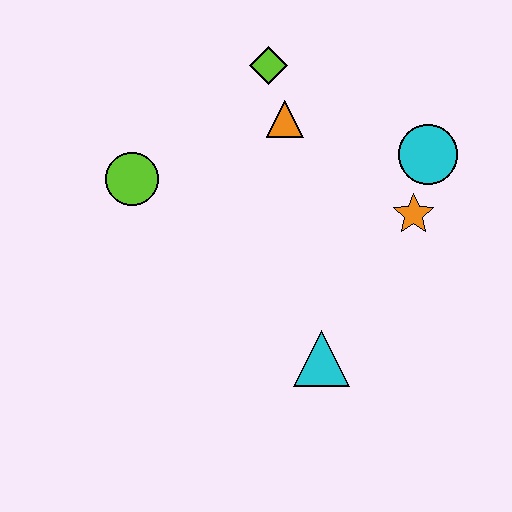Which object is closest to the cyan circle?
The orange star is closest to the cyan circle.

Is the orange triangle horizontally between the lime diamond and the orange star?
Yes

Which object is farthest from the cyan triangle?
The lime diamond is farthest from the cyan triangle.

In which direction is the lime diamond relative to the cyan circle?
The lime diamond is to the left of the cyan circle.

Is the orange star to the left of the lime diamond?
No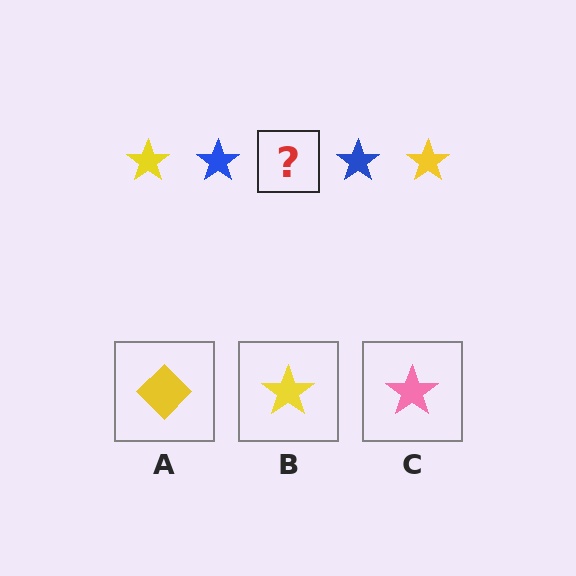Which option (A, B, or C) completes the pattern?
B.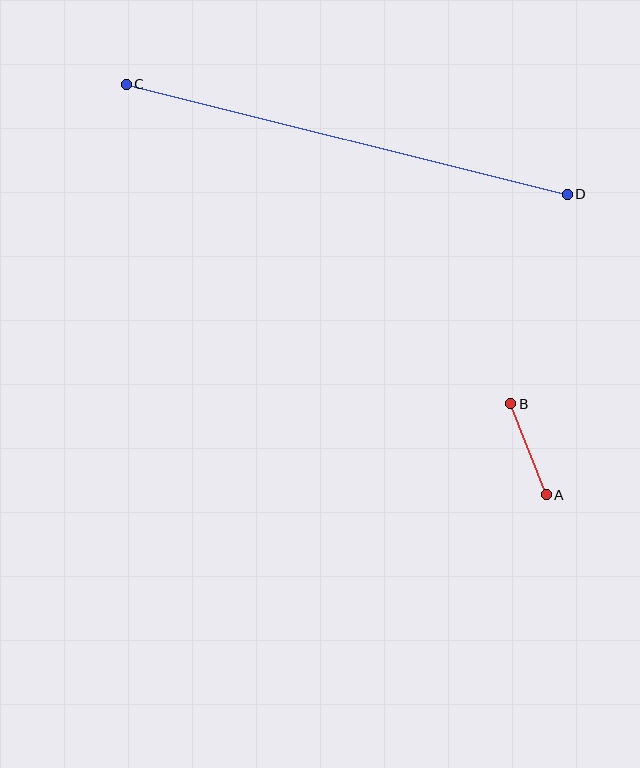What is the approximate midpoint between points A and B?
The midpoint is at approximately (528, 449) pixels.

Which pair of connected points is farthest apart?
Points C and D are farthest apart.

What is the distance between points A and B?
The distance is approximately 97 pixels.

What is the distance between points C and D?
The distance is approximately 454 pixels.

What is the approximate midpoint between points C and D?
The midpoint is at approximately (347, 139) pixels.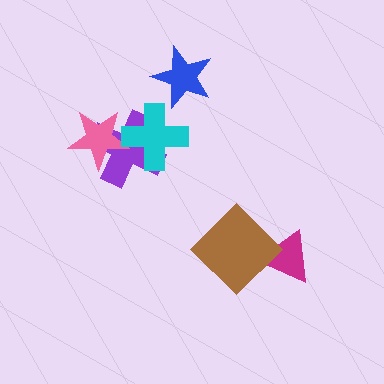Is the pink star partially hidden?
Yes, it is partially covered by another shape.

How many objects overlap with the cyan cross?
2 objects overlap with the cyan cross.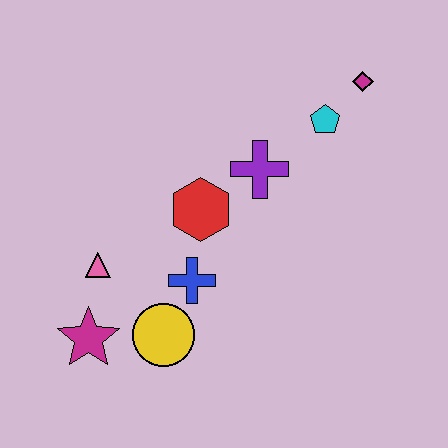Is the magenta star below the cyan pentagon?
Yes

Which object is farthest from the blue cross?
The magenta diamond is farthest from the blue cross.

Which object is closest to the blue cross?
The yellow circle is closest to the blue cross.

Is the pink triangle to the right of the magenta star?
Yes